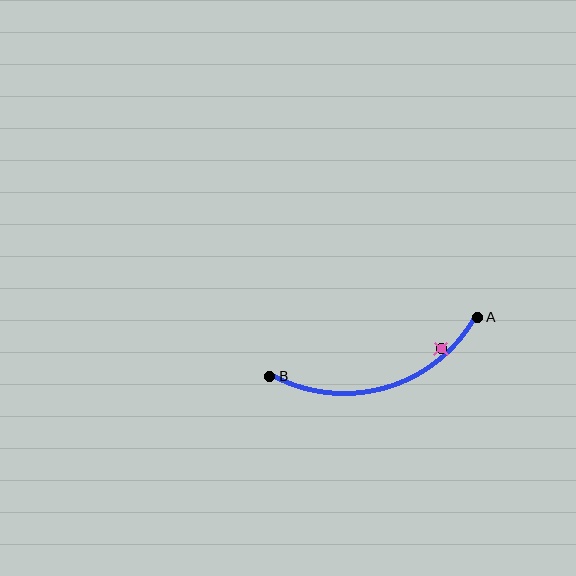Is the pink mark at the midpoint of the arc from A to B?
No — the pink mark does not lie on the arc at all. It sits slightly inside the curve.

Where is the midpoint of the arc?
The arc midpoint is the point on the curve farthest from the straight line joining A and B. It sits below that line.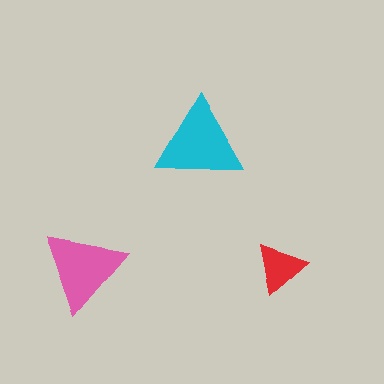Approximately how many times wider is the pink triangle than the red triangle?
About 1.5 times wider.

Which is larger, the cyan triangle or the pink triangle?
The cyan one.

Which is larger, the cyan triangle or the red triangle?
The cyan one.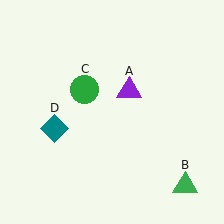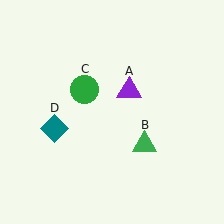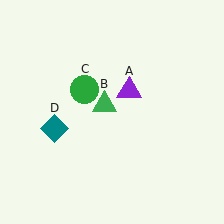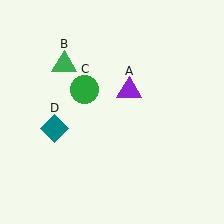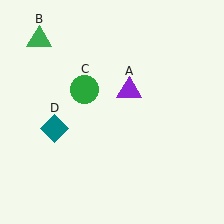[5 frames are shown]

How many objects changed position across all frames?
1 object changed position: green triangle (object B).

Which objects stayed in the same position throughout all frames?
Purple triangle (object A) and green circle (object C) and teal diamond (object D) remained stationary.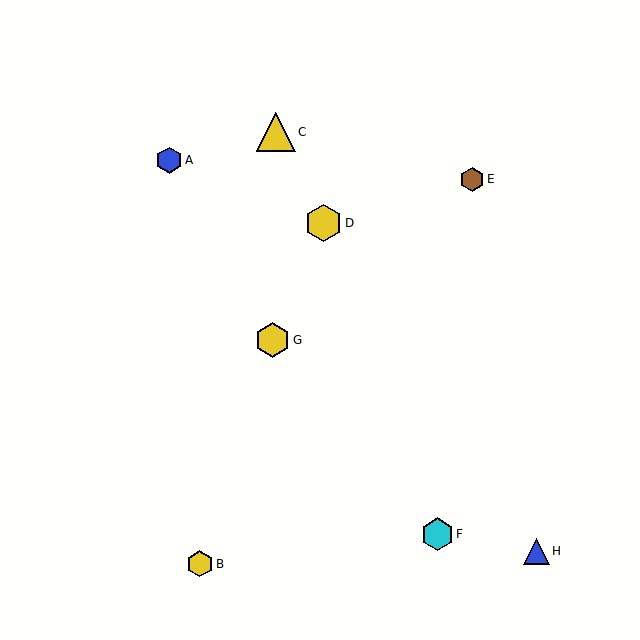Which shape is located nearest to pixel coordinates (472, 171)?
The brown hexagon (labeled E) at (472, 179) is nearest to that location.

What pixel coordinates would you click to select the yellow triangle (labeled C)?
Click at (276, 132) to select the yellow triangle C.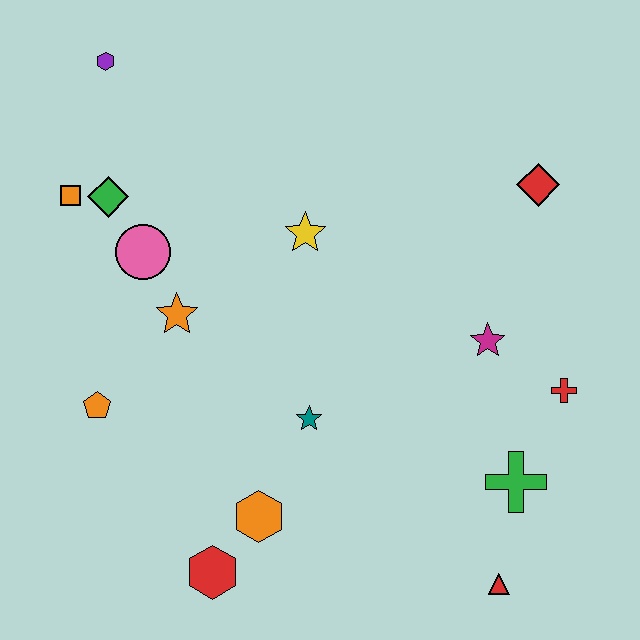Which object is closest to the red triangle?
The green cross is closest to the red triangle.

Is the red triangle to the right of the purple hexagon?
Yes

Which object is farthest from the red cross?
The purple hexagon is farthest from the red cross.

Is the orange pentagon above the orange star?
No